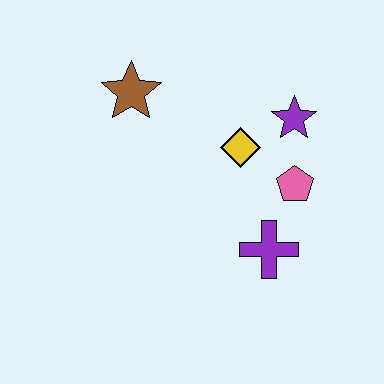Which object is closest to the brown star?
The yellow diamond is closest to the brown star.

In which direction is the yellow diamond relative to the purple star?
The yellow diamond is to the left of the purple star.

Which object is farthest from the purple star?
The brown star is farthest from the purple star.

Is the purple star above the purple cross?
Yes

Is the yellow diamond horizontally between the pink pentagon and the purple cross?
No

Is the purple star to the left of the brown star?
No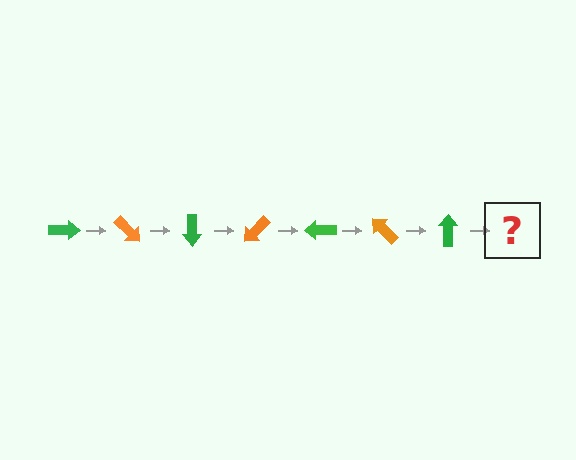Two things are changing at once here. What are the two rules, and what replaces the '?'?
The two rules are that it rotates 45 degrees each step and the color cycles through green and orange. The '?' should be an orange arrow, rotated 315 degrees from the start.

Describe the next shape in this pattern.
It should be an orange arrow, rotated 315 degrees from the start.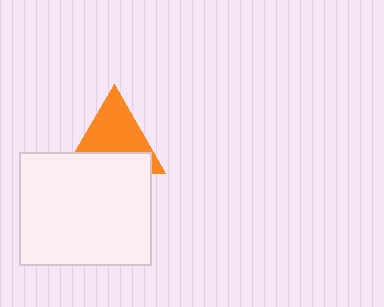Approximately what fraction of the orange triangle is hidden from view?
Roughly 39% of the orange triangle is hidden behind the white rectangle.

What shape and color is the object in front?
The object in front is a white rectangle.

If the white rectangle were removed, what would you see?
You would see the complete orange triangle.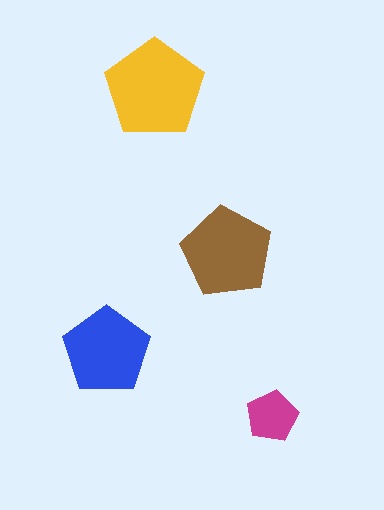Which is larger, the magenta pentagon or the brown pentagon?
The brown one.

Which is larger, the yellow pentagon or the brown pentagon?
The yellow one.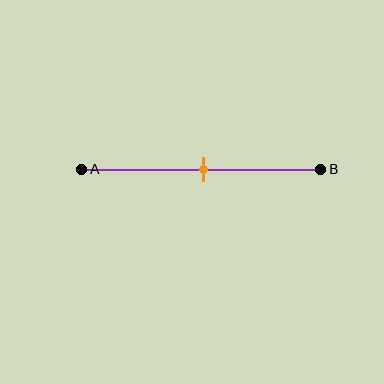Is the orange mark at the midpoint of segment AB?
Yes, the mark is approximately at the midpoint.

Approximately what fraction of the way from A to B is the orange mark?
The orange mark is approximately 50% of the way from A to B.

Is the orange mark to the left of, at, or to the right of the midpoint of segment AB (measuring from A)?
The orange mark is approximately at the midpoint of segment AB.